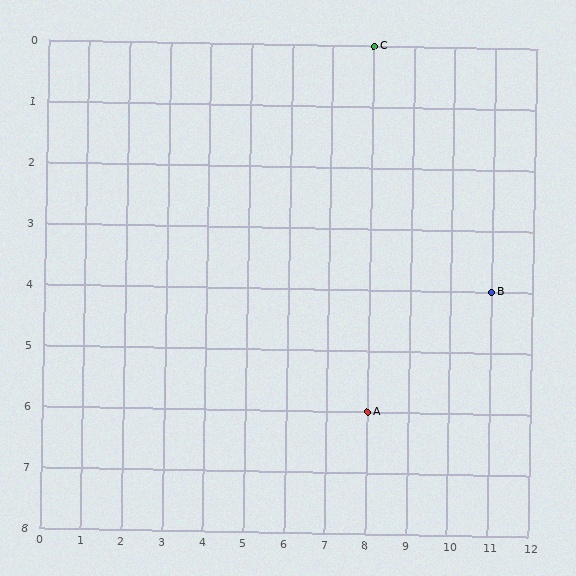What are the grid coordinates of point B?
Point B is at grid coordinates (11, 4).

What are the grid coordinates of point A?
Point A is at grid coordinates (8, 6).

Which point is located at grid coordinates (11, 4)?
Point B is at (11, 4).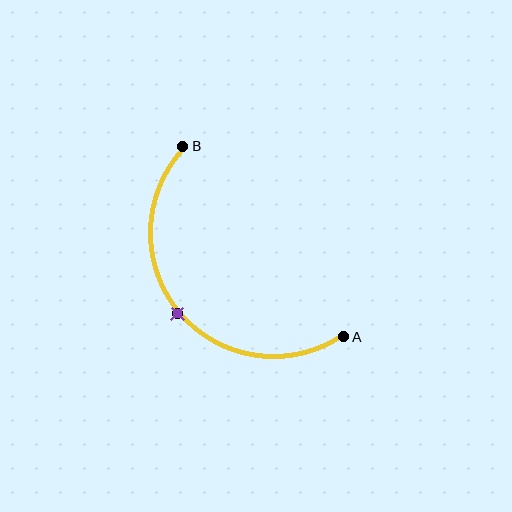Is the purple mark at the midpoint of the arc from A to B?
Yes. The purple mark lies on the arc at equal arc-length from both A and B — it is the arc midpoint.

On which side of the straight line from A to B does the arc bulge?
The arc bulges below and to the left of the straight line connecting A and B.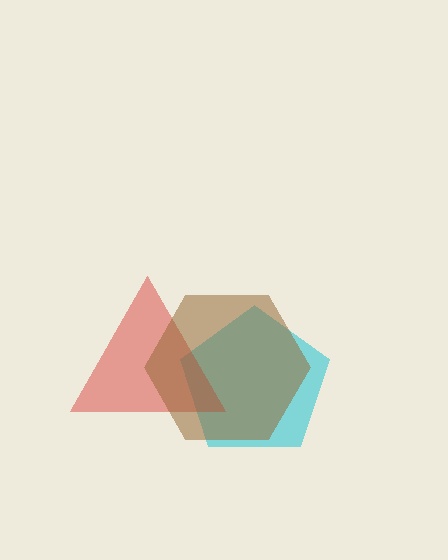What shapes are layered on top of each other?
The layered shapes are: a cyan pentagon, a red triangle, a brown hexagon.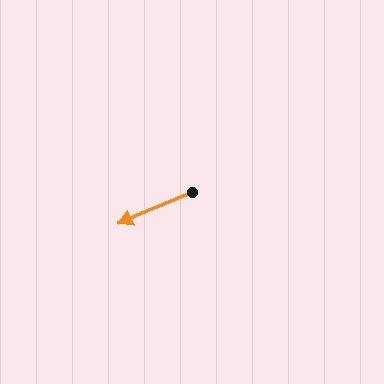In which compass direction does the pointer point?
Southwest.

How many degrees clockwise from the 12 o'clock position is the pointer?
Approximately 247 degrees.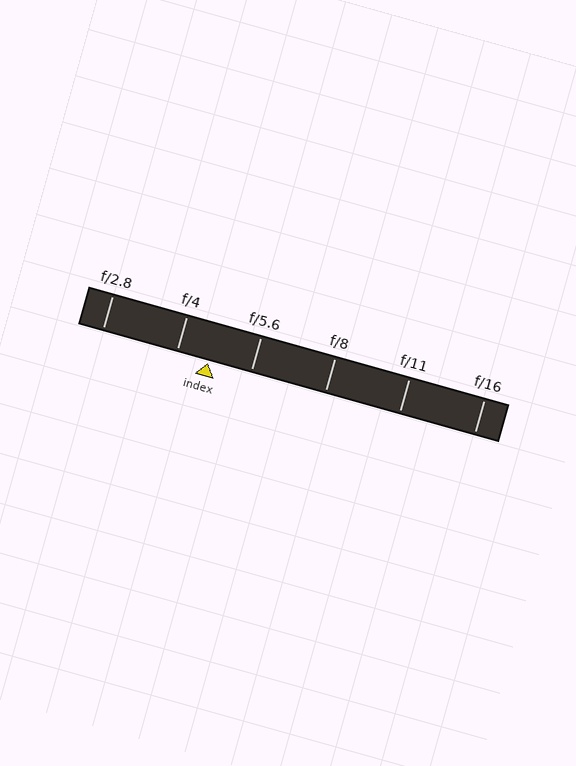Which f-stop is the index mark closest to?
The index mark is closest to f/4.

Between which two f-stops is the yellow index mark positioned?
The index mark is between f/4 and f/5.6.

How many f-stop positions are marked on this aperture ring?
There are 6 f-stop positions marked.